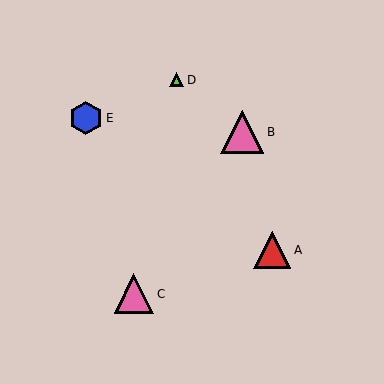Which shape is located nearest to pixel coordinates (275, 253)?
The red triangle (labeled A) at (272, 250) is nearest to that location.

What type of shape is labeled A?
Shape A is a red triangle.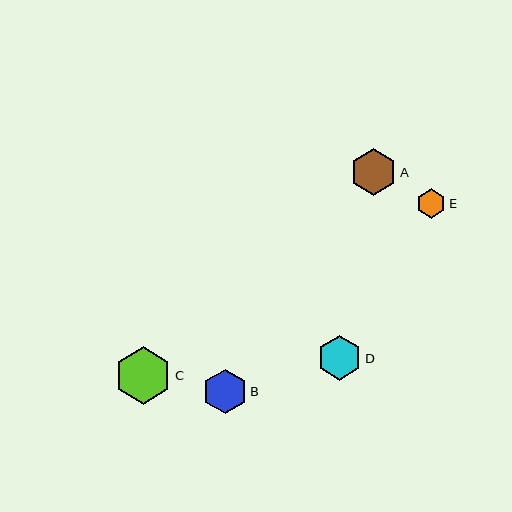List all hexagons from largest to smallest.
From largest to smallest: C, A, D, B, E.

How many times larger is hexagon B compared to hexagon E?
Hexagon B is approximately 1.5 times the size of hexagon E.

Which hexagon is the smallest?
Hexagon E is the smallest with a size of approximately 30 pixels.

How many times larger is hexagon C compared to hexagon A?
Hexagon C is approximately 1.2 times the size of hexagon A.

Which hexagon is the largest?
Hexagon C is the largest with a size of approximately 57 pixels.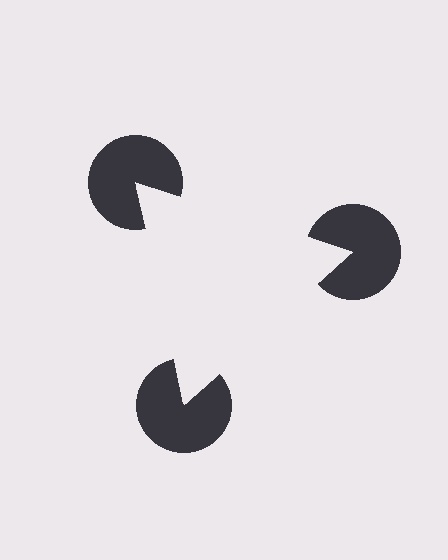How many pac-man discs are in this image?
There are 3 — one at each vertex of the illusory triangle.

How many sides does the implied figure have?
3 sides.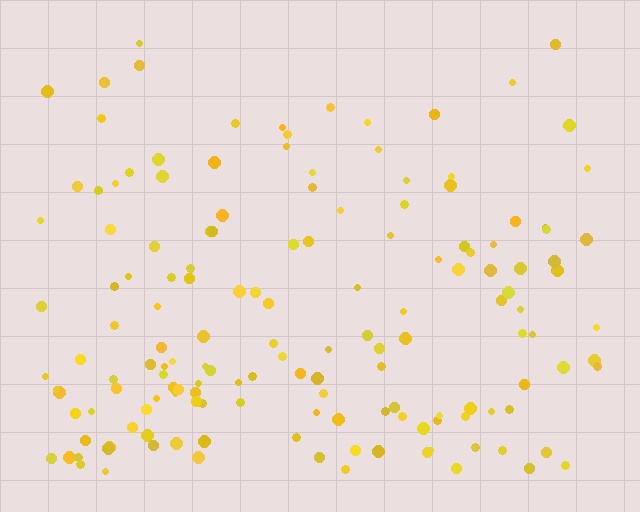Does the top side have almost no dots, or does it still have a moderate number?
Still a moderate number, just noticeably fewer than the bottom.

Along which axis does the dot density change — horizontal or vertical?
Vertical.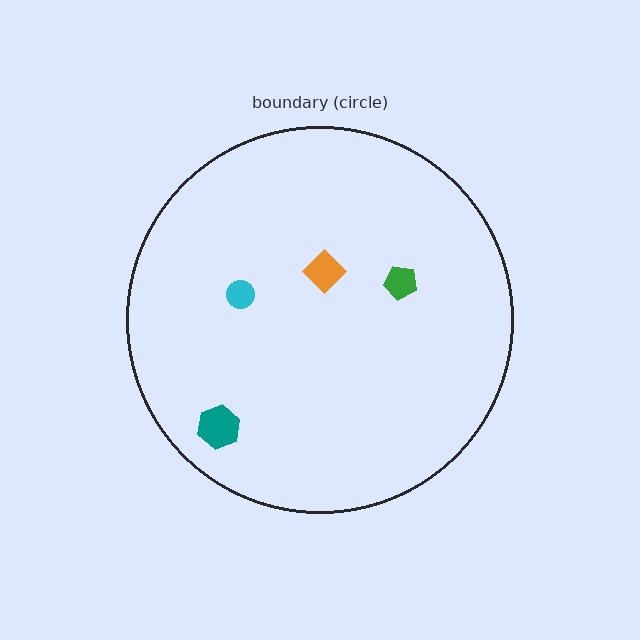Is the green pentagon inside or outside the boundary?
Inside.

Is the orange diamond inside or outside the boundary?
Inside.